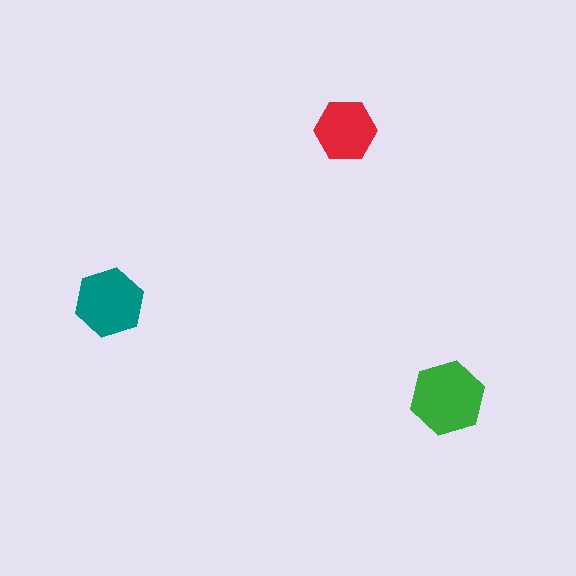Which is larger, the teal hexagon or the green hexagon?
The green one.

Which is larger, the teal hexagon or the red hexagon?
The teal one.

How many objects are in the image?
There are 3 objects in the image.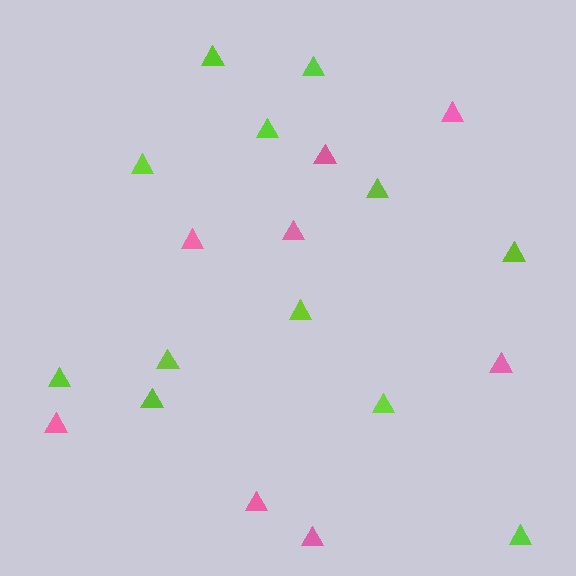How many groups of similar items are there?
There are 2 groups: one group of lime triangles (12) and one group of pink triangles (8).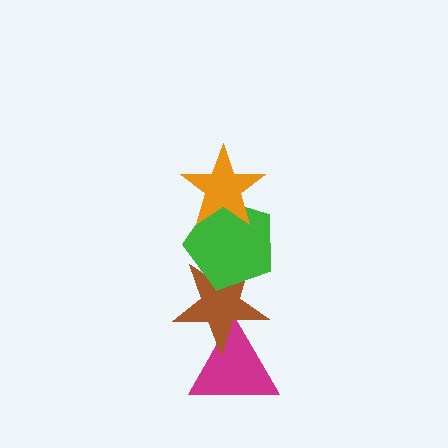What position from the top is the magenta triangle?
The magenta triangle is 4th from the top.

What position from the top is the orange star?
The orange star is 1st from the top.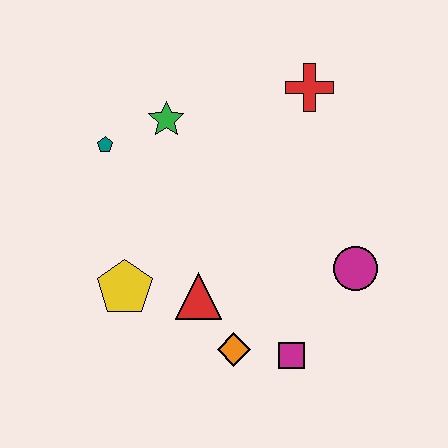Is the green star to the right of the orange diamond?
No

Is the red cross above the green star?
Yes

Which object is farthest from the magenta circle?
The teal pentagon is farthest from the magenta circle.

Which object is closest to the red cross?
The green star is closest to the red cross.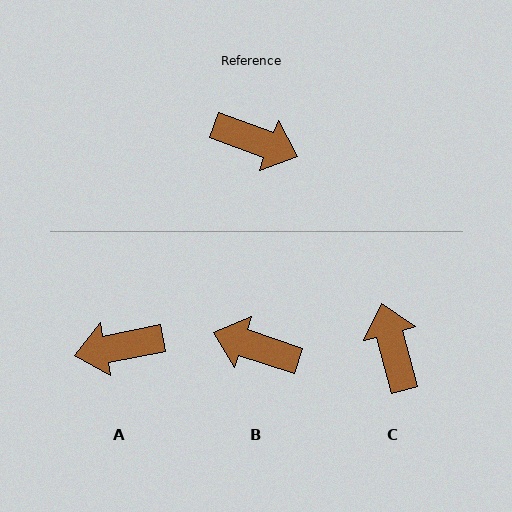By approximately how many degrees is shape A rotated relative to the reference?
Approximately 148 degrees clockwise.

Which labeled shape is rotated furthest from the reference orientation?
B, about 178 degrees away.